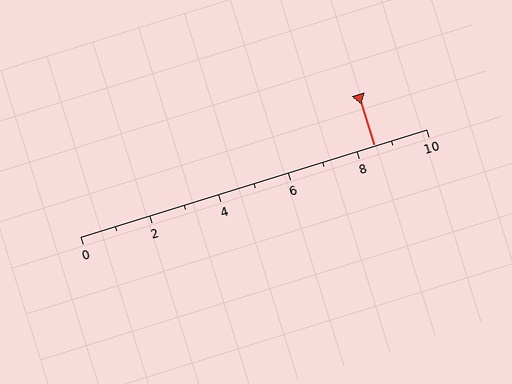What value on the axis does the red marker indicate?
The marker indicates approximately 8.5.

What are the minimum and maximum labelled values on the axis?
The axis runs from 0 to 10.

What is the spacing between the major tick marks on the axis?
The major ticks are spaced 2 apart.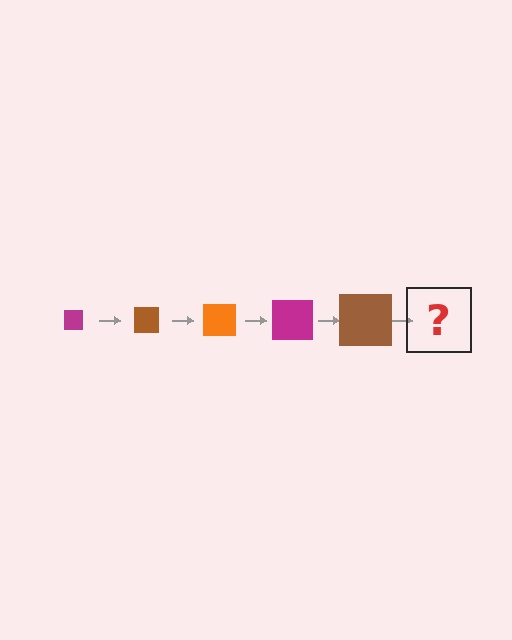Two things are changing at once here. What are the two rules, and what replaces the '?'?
The two rules are that the square grows larger each step and the color cycles through magenta, brown, and orange. The '?' should be an orange square, larger than the previous one.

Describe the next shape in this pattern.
It should be an orange square, larger than the previous one.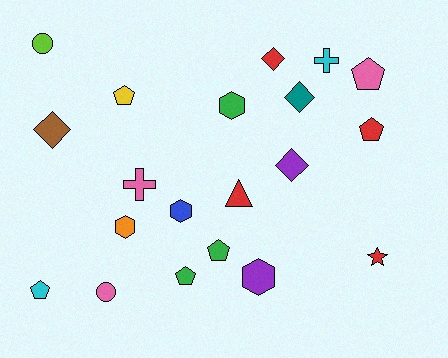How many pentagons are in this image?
There are 6 pentagons.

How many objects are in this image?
There are 20 objects.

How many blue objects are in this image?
There is 1 blue object.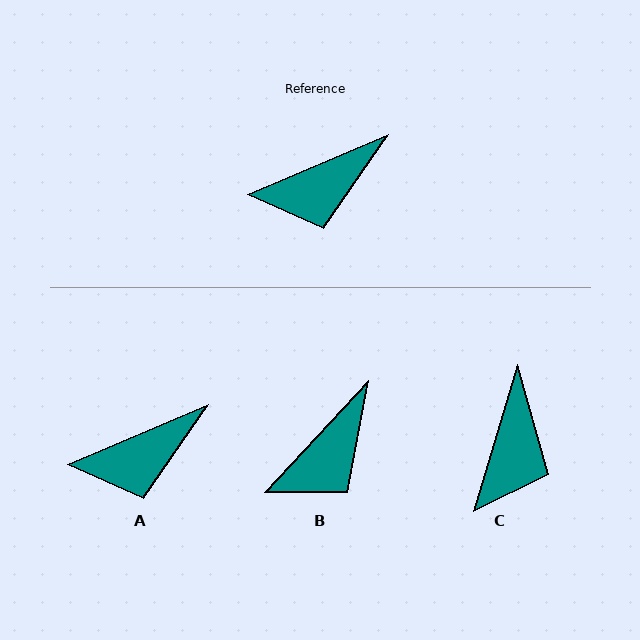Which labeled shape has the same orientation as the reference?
A.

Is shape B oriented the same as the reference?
No, it is off by about 24 degrees.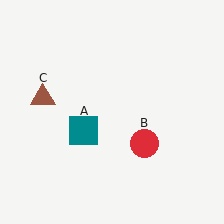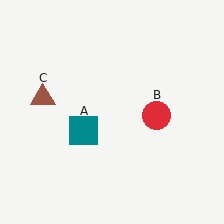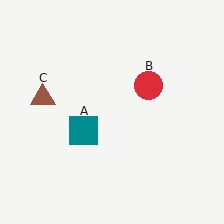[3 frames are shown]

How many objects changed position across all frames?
1 object changed position: red circle (object B).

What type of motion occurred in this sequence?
The red circle (object B) rotated counterclockwise around the center of the scene.